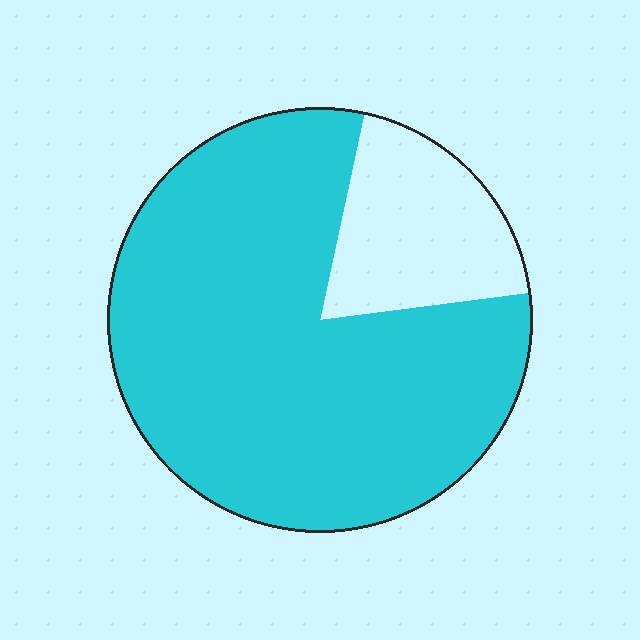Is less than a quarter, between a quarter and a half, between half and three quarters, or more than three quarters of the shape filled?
More than three quarters.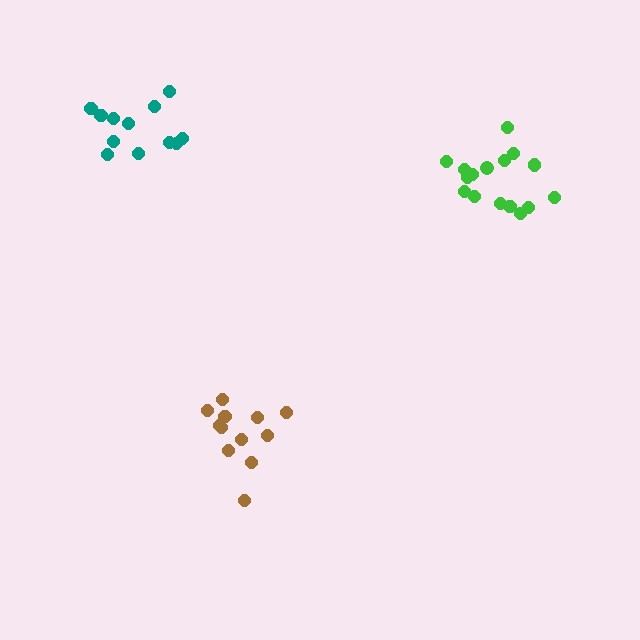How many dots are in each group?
Group 1: 12 dots, Group 2: 12 dots, Group 3: 16 dots (40 total).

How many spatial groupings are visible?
There are 3 spatial groupings.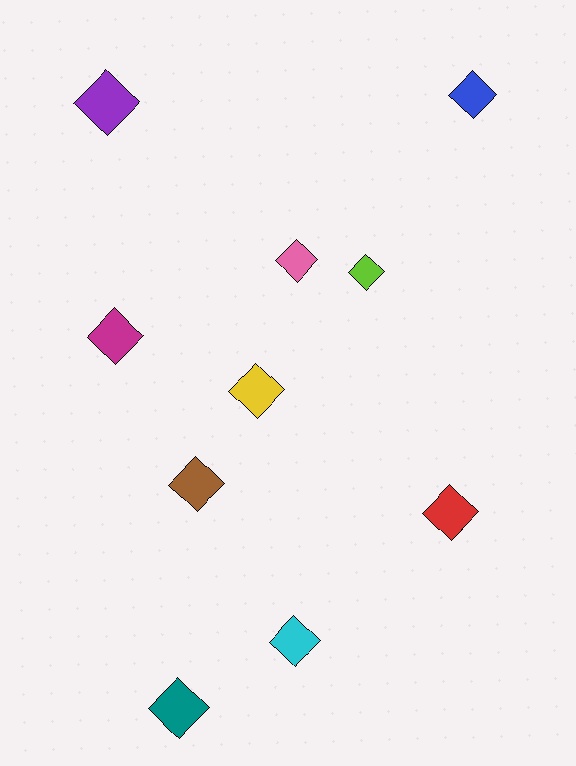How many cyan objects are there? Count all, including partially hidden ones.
There is 1 cyan object.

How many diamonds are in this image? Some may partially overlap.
There are 10 diamonds.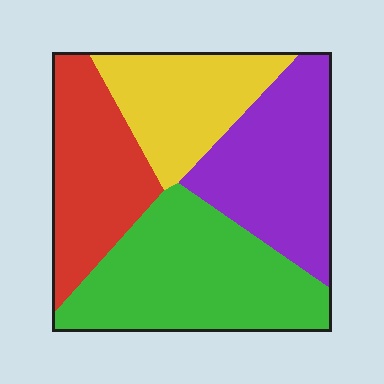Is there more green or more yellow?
Green.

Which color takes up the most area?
Green, at roughly 35%.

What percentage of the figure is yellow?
Yellow takes up between a sixth and a third of the figure.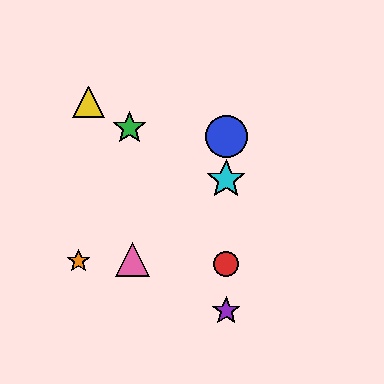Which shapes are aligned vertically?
The red circle, the blue circle, the purple star, the cyan star are aligned vertically.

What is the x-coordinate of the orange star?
The orange star is at x≈78.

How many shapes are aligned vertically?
4 shapes (the red circle, the blue circle, the purple star, the cyan star) are aligned vertically.